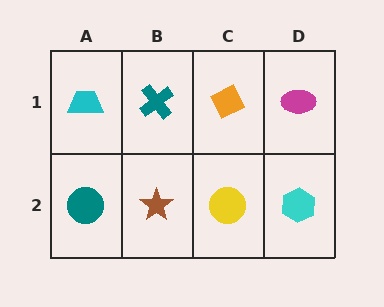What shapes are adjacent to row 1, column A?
A teal circle (row 2, column A), a teal cross (row 1, column B).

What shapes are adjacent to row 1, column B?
A brown star (row 2, column B), a cyan trapezoid (row 1, column A), an orange diamond (row 1, column C).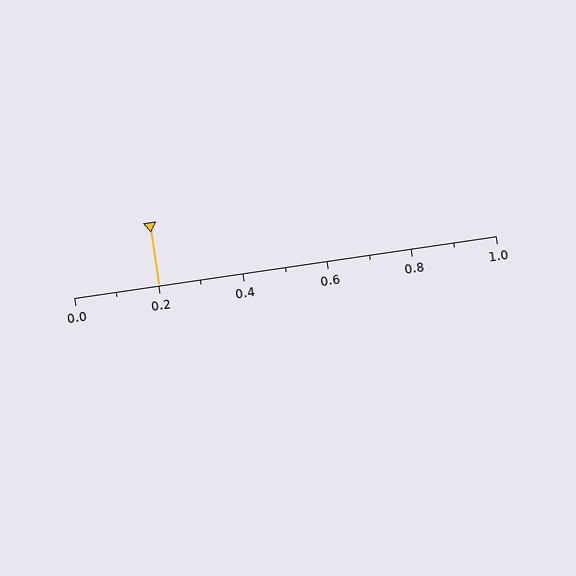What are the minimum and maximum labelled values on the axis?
The axis runs from 0.0 to 1.0.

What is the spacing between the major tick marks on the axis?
The major ticks are spaced 0.2 apart.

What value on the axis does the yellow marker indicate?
The marker indicates approximately 0.2.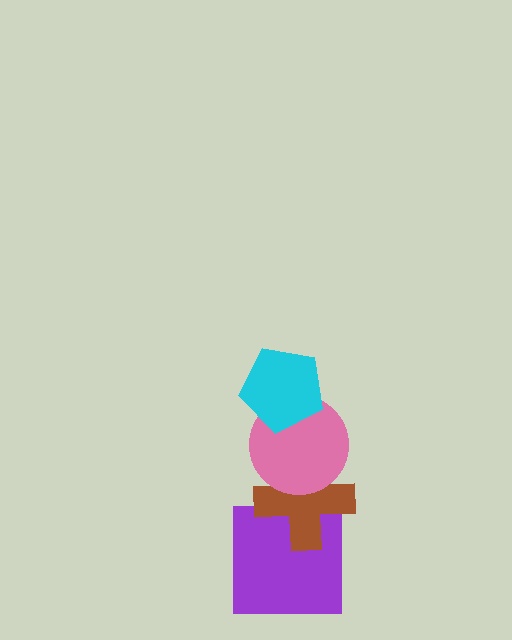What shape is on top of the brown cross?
The pink circle is on top of the brown cross.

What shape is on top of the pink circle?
The cyan pentagon is on top of the pink circle.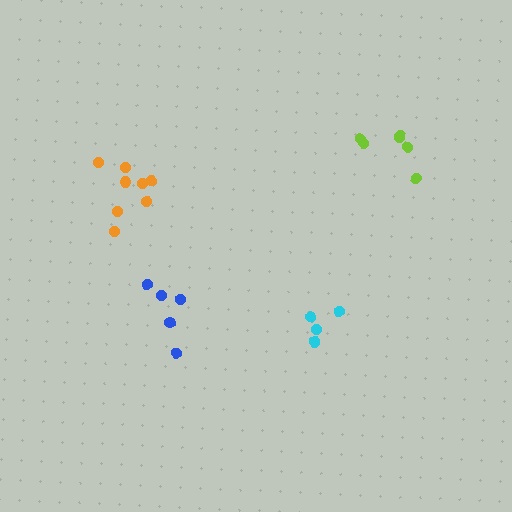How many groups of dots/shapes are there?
There are 4 groups.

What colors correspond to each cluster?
The clusters are colored: blue, cyan, orange, lime.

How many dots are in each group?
Group 1: 5 dots, Group 2: 5 dots, Group 3: 8 dots, Group 4: 6 dots (24 total).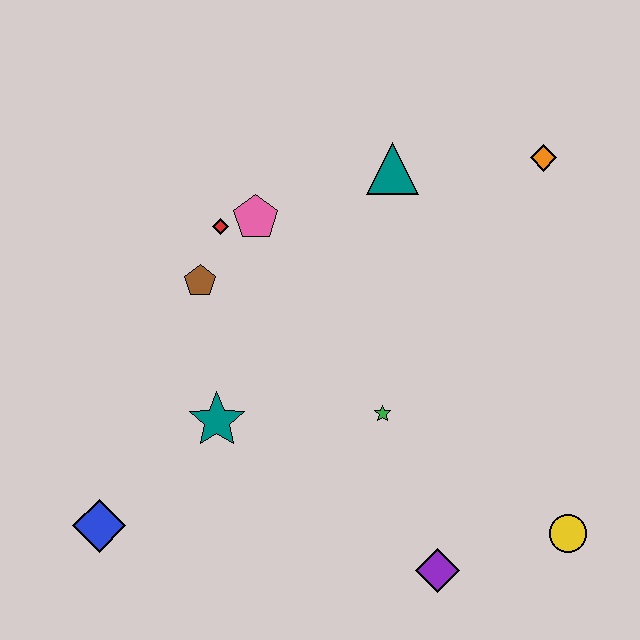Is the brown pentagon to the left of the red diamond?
Yes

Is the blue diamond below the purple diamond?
No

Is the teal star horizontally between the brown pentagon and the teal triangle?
Yes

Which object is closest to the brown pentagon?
The red diamond is closest to the brown pentagon.